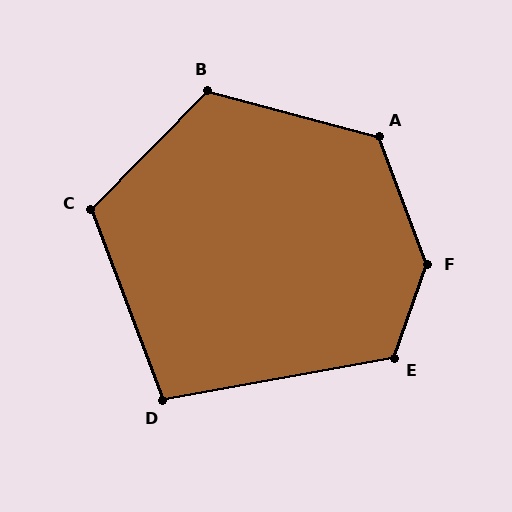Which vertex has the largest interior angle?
F, at approximately 140 degrees.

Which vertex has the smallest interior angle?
D, at approximately 100 degrees.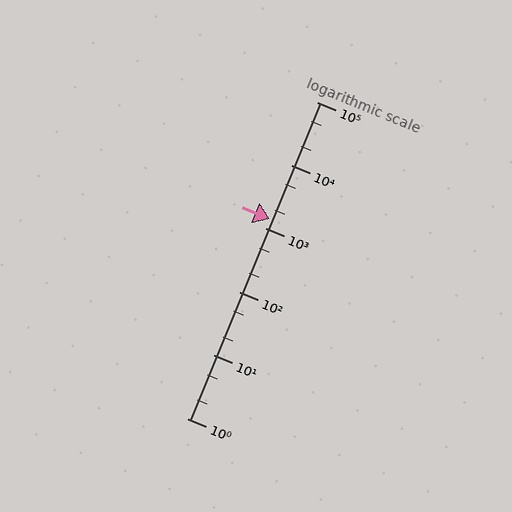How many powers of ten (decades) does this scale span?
The scale spans 5 decades, from 1 to 100000.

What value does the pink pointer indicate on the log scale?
The pointer indicates approximately 1400.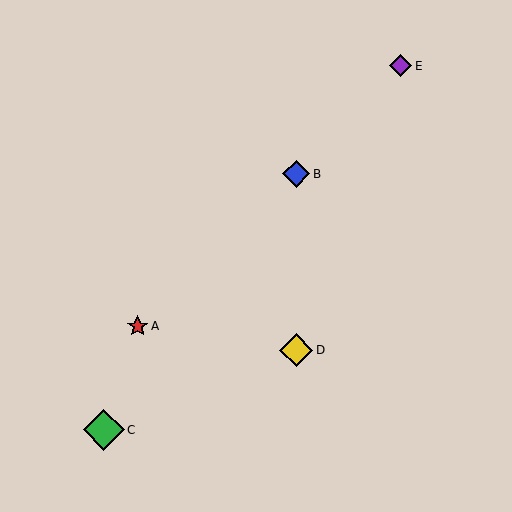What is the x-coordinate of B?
Object B is at x≈296.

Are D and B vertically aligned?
Yes, both are at x≈296.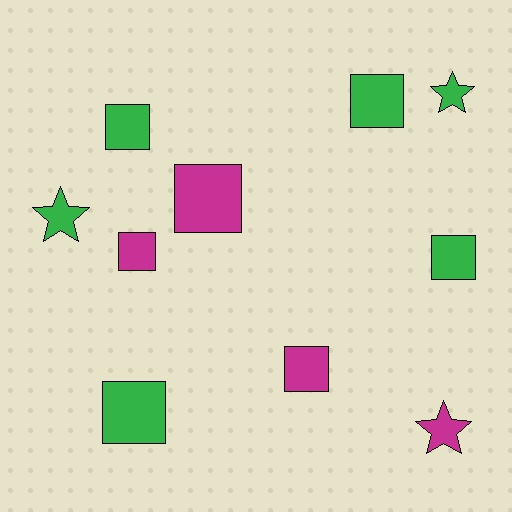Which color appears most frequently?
Green, with 6 objects.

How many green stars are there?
There are 2 green stars.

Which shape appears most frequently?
Square, with 7 objects.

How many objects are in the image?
There are 10 objects.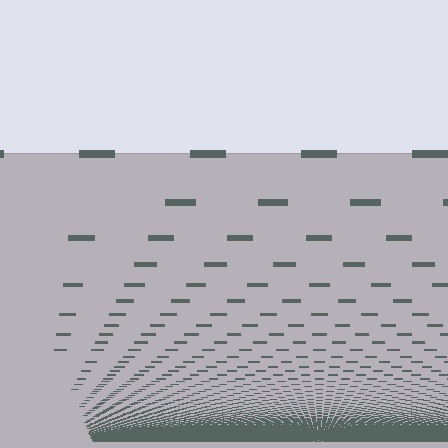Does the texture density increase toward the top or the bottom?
Density increases toward the bottom.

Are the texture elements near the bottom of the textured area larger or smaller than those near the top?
Smaller. The gradient is inverted — elements near the bottom are smaller and denser.